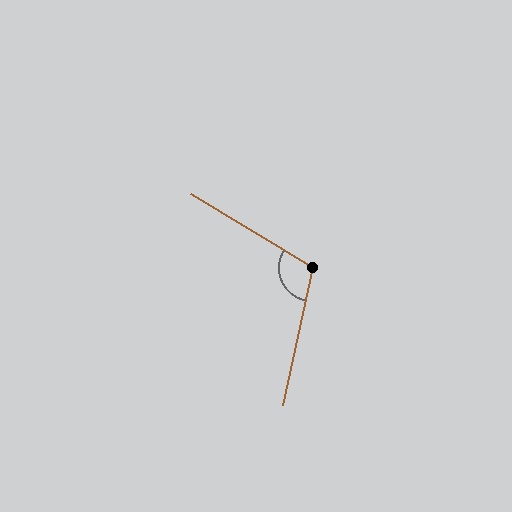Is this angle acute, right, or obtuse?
It is obtuse.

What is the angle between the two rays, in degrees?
Approximately 109 degrees.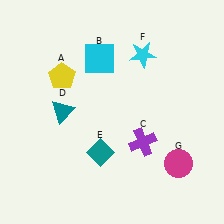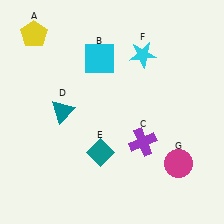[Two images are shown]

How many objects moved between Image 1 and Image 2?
1 object moved between the two images.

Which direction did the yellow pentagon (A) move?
The yellow pentagon (A) moved up.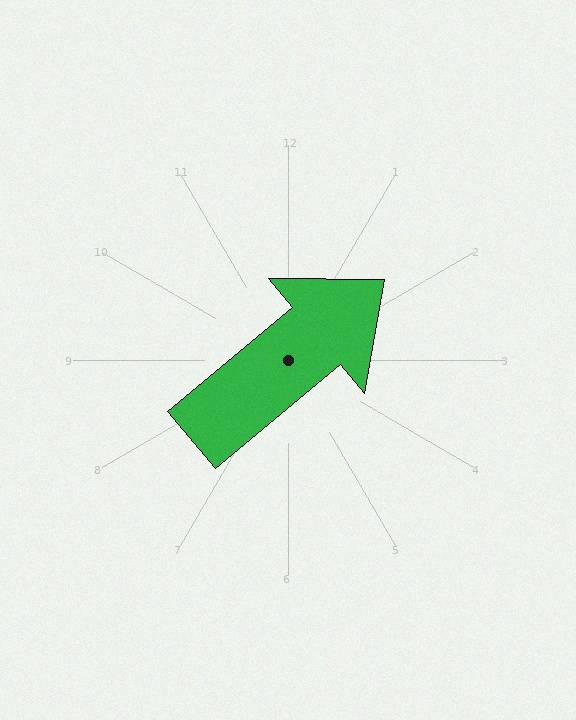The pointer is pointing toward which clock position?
Roughly 2 o'clock.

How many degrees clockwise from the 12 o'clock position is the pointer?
Approximately 50 degrees.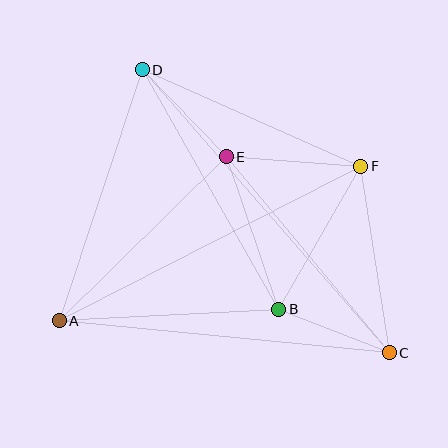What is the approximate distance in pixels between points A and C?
The distance between A and C is approximately 332 pixels.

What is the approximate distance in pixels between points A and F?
The distance between A and F is approximately 339 pixels.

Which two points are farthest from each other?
Points C and D are farthest from each other.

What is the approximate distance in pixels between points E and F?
The distance between E and F is approximately 134 pixels.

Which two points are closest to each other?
Points B and C are closest to each other.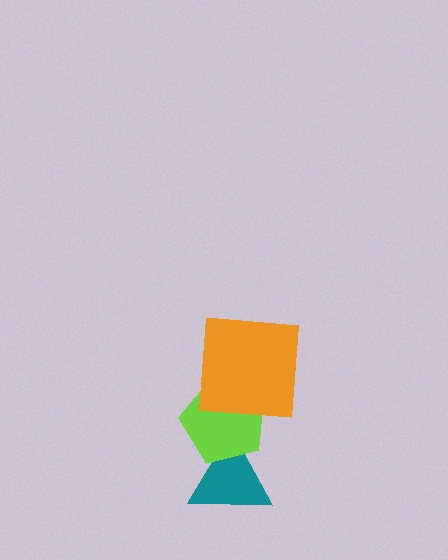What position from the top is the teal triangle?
The teal triangle is 3rd from the top.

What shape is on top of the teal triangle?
The lime pentagon is on top of the teal triangle.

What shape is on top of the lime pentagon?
The orange square is on top of the lime pentagon.